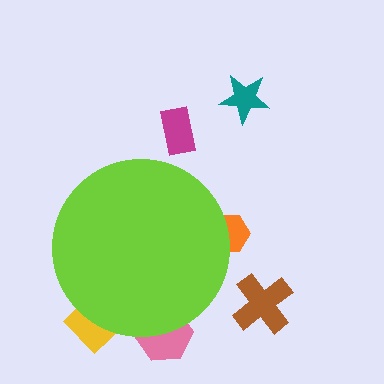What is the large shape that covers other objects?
A lime circle.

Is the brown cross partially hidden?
No, the brown cross is fully visible.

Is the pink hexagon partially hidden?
Yes, the pink hexagon is partially hidden behind the lime circle.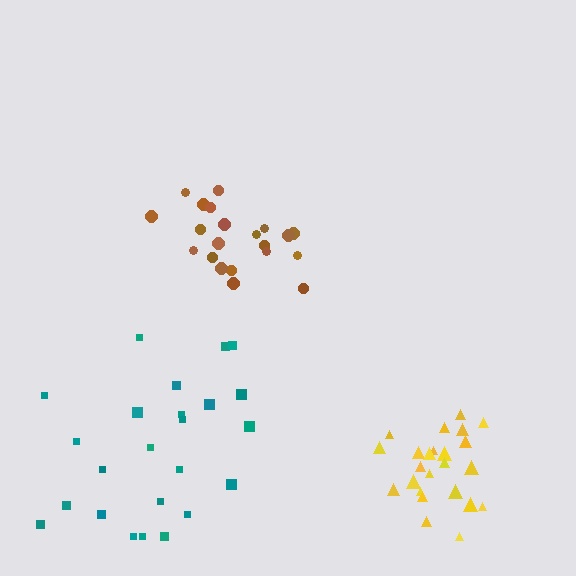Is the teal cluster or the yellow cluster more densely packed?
Yellow.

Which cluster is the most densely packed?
Yellow.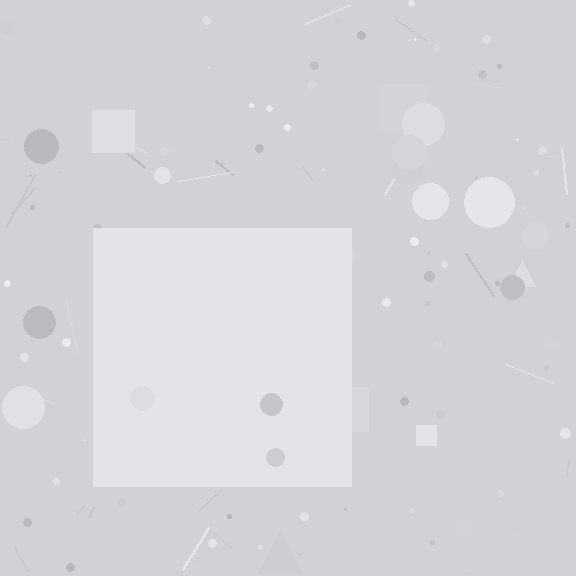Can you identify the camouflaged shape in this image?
The camouflaged shape is a square.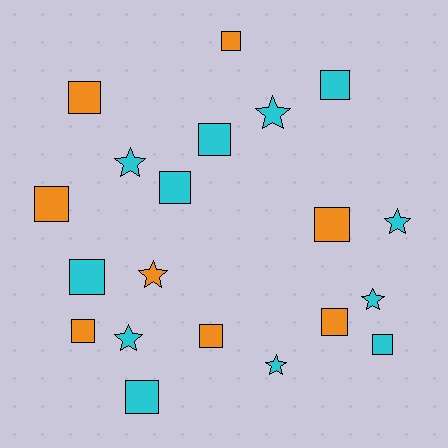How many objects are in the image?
There are 20 objects.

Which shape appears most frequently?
Square, with 13 objects.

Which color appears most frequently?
Cyan, with 12 objects.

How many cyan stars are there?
There are 6 cyan stars.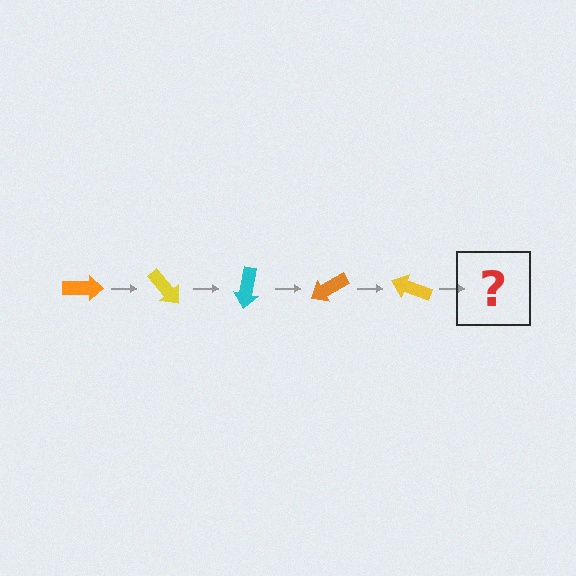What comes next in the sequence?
The next element should be a cyan arrow, rotated 250 degrees from the start.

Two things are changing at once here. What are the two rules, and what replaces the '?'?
The two rules are that it rotates 50 degrees each step and the color cycles through orange, yellow, and cyan. The '?' should be a cyan arrow, rotated 250 degrees from the start.